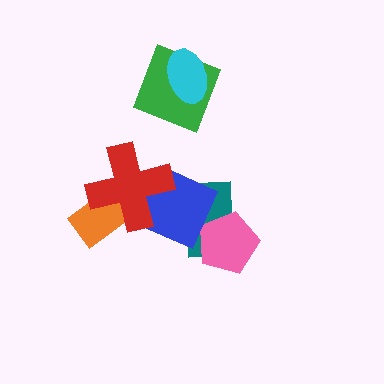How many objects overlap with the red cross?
2 objects overlap with the red cross.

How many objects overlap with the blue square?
2 objects overlap with the blue square.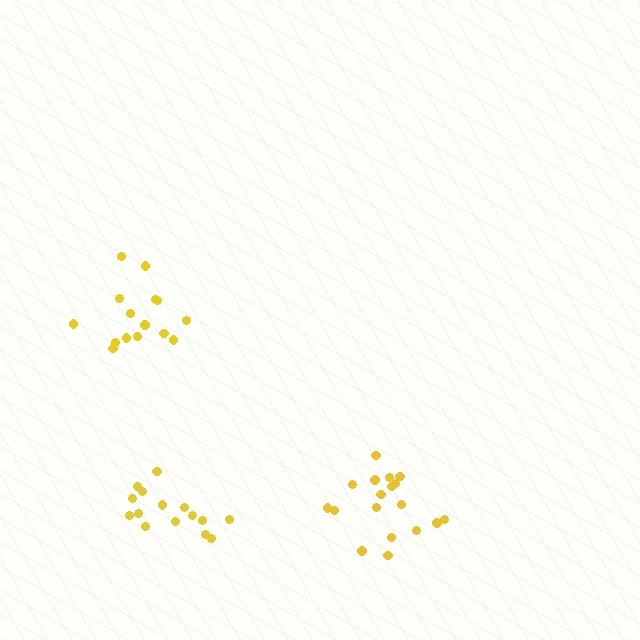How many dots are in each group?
Group 1: 18 dots, Group 2: 15 dots, Group 3: 15 dots (48 total).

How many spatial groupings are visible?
There are 3 spatial groupings.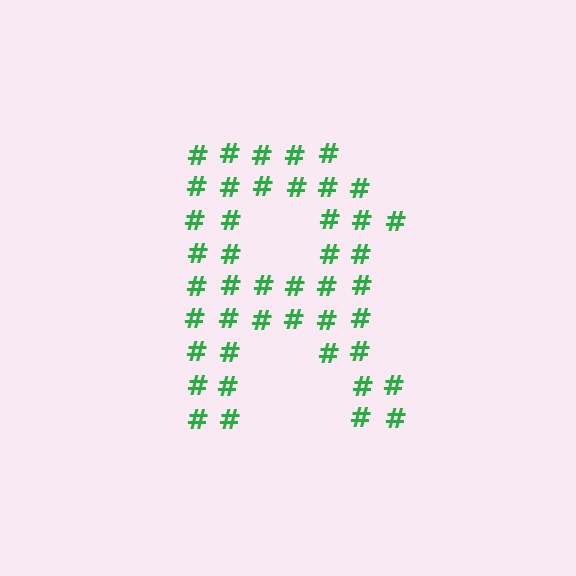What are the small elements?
The small elements are hash symbols.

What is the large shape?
The large shape is the letter R.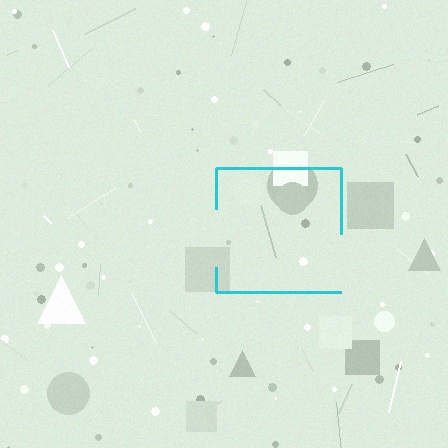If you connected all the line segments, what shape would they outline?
They would outline a square.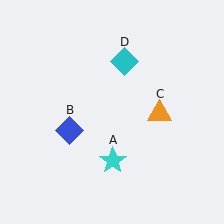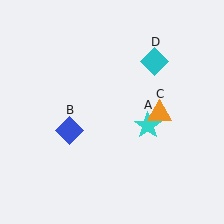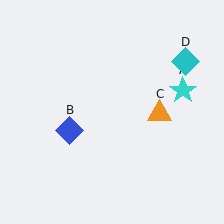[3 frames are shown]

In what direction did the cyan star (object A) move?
The cyan star (object A) moved up and to the right.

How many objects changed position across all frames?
2 objects changed position: cyan star (object A), cyan diamond (object D).